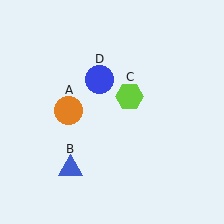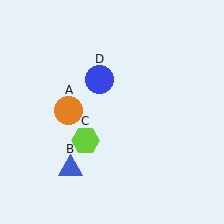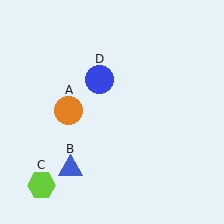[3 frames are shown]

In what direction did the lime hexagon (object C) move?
The lime hexagon (object C) moved down and to the left.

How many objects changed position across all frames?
1 object changed position: lime hexagon (object C).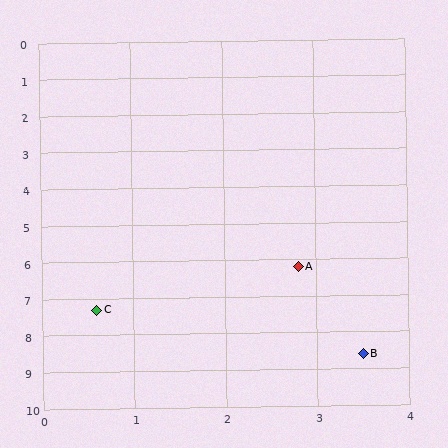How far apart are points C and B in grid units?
Points C and B are about 3.2 grid units apart.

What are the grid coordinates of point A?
Point A is at approximately (2.8, 6.2).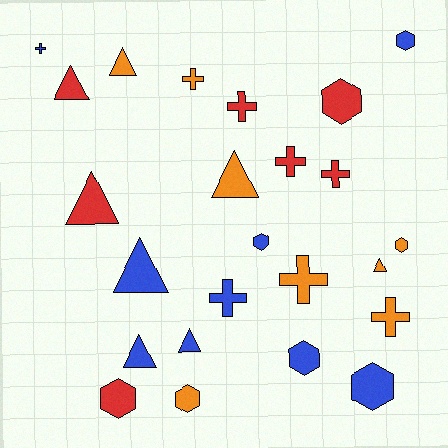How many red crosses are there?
There are 3 red crosses.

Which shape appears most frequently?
Cross, with 8 objects.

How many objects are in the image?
There are 24 objects.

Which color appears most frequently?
Blue, with 9 objects.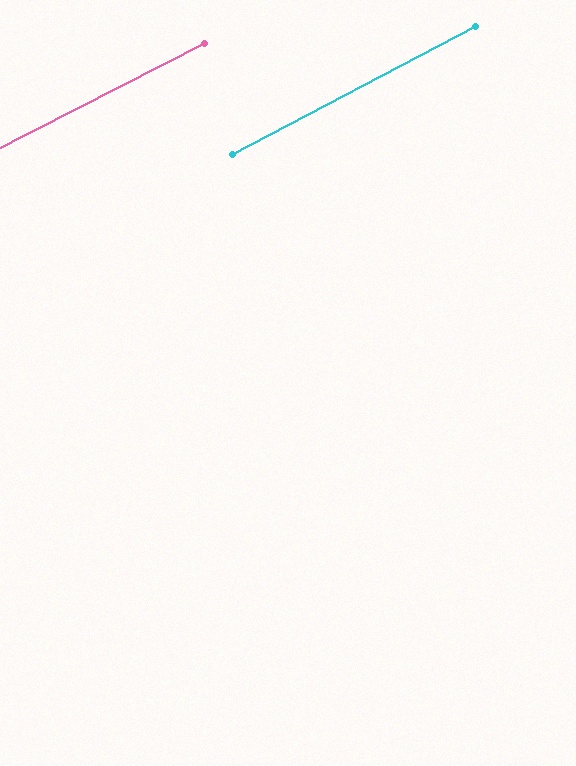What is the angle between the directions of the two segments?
Approximately 1 degree.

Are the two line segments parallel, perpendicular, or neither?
Parallel — their directions differ by only 0.7°.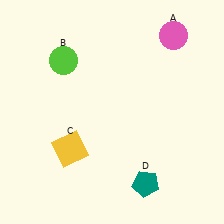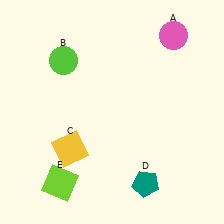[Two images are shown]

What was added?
A lime square (E) was added in Image 2.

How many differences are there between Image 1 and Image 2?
There is 1 difference between the two images.